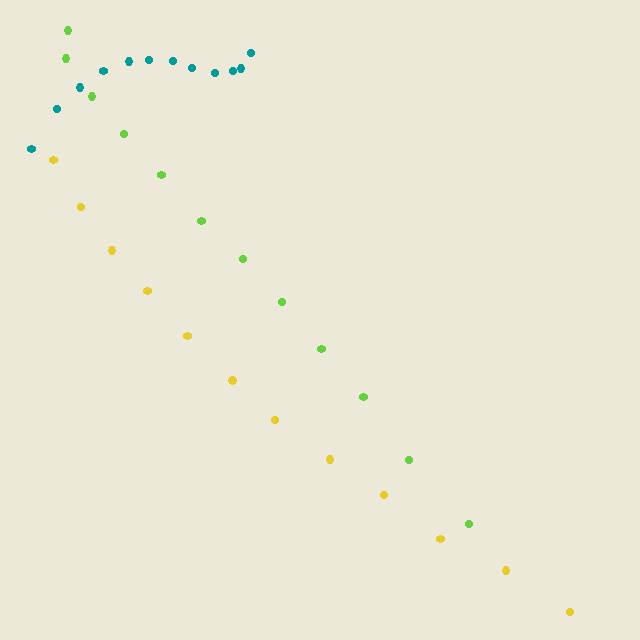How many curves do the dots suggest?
There are 3 distinct paths.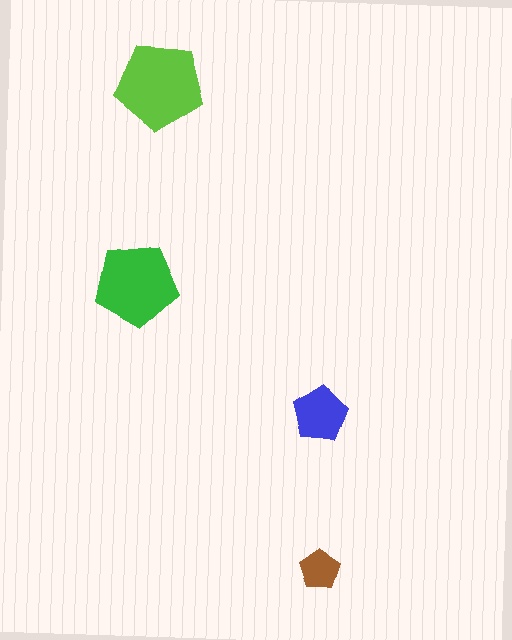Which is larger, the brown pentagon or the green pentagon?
The green one.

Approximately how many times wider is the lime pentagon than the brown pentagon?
About 2 times wider.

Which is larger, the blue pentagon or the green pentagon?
The green one.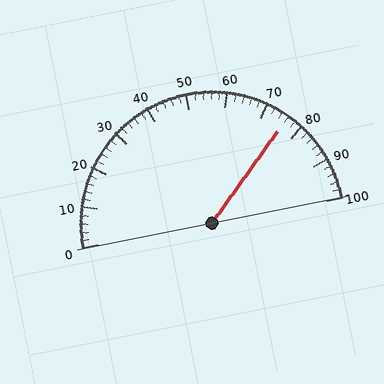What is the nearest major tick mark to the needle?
The nearest major tick mark is 80.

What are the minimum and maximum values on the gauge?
The gauge ranges from 0 to 100.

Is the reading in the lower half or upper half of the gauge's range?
The reading is in the upper half of the range (0 to 100).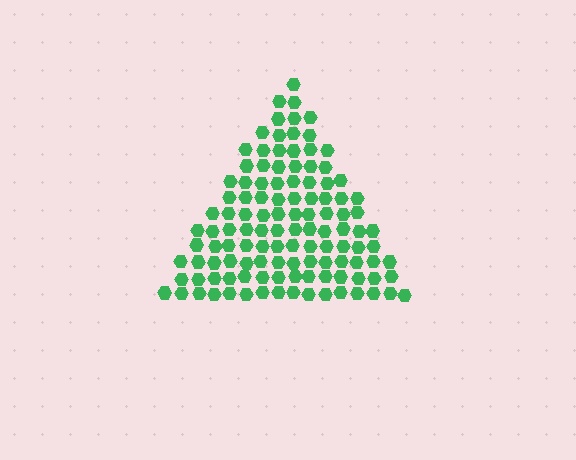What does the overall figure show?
The overall figure shows a triangle.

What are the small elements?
The small elements are hexagons.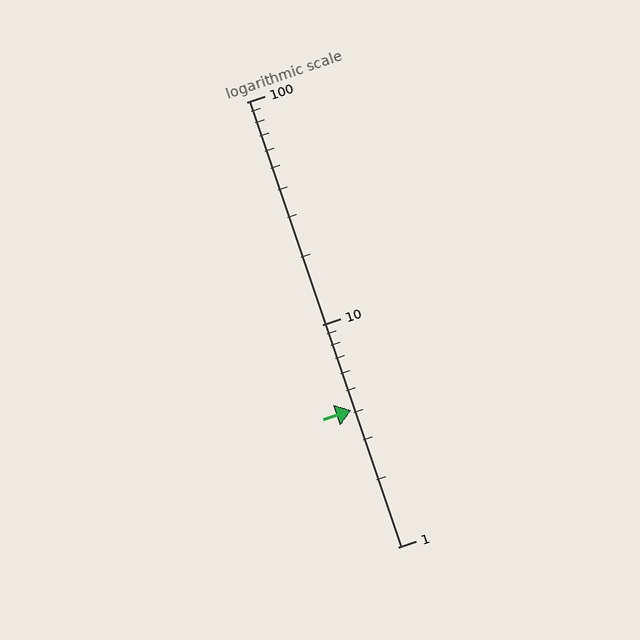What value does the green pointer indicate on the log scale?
The pointer indicates approximately 4.1.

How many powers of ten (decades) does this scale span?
The scale spans 2 decades, from 1 to 100.